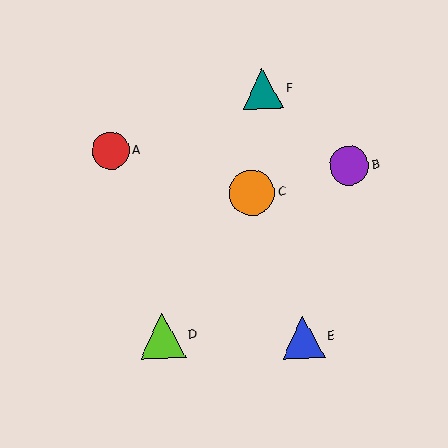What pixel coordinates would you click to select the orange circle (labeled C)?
Click at (252, 193) to select the orange circle C.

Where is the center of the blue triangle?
The center of the blue triangle is at (303, 337).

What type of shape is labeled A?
Shape A is a red circle.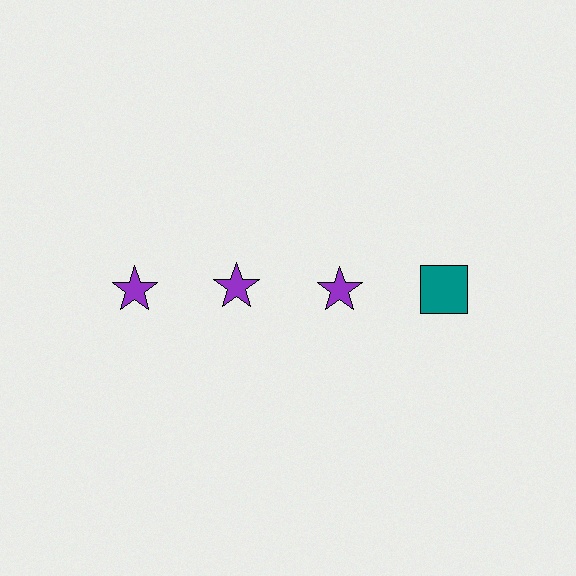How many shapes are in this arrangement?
There are 4 shapes arranged in a grid pattern.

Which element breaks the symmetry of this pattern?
The teal square in the top row, second from right column breaks the symmetry. All other shapes are purple stars.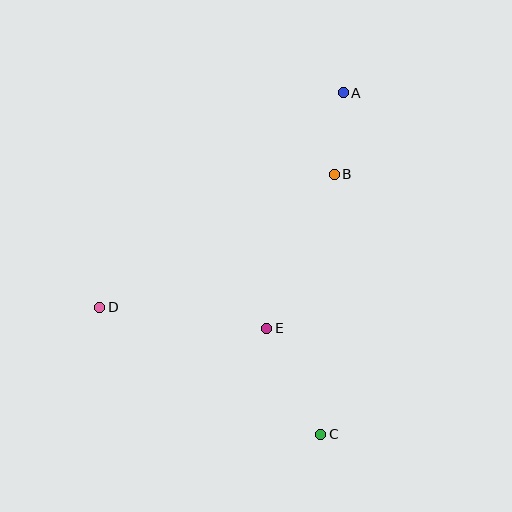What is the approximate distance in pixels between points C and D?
The distance between C and D is approximately 254 pixels.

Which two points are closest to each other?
Points A and B are closest to each other.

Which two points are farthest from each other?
Points A and C are farthest from each other.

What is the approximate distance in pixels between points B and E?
The distance between B and E is approximately 168 pixels.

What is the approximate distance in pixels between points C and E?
The distance between C and E is approximately 119 pixels.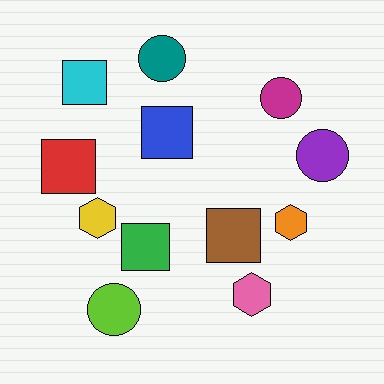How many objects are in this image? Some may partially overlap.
There are 12 objects.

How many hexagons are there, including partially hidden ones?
There are 3 hexagons.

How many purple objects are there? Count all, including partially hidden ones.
There is 1 purple object.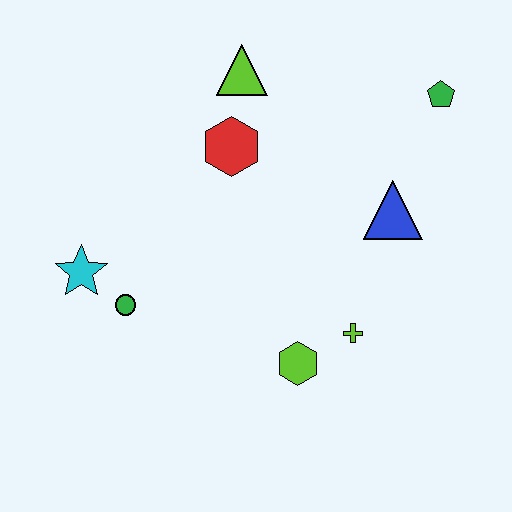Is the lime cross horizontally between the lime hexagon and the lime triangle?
No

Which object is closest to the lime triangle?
The red hexagon is closest to the lime triangle.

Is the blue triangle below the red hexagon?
Yes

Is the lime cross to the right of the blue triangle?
No